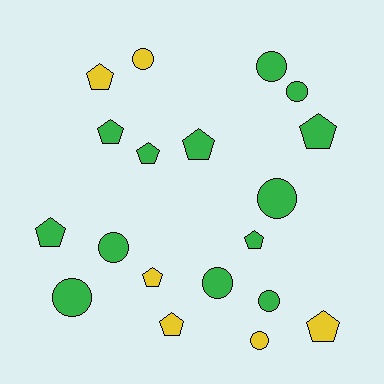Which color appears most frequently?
Green, with 13 objects.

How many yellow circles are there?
There are 2 yellow circles.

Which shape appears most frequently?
Pentagon, with 10 objects.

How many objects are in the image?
There are 19 objects.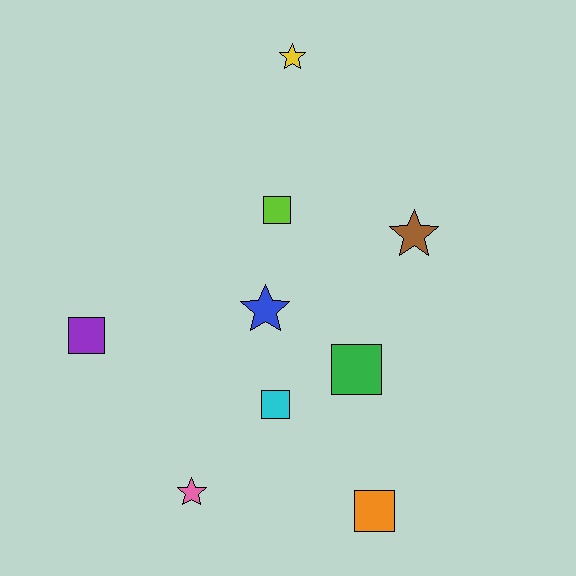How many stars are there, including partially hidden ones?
There are 4 stars.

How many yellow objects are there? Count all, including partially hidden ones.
There is 1 yellow object.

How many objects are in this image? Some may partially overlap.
There are 9 objects.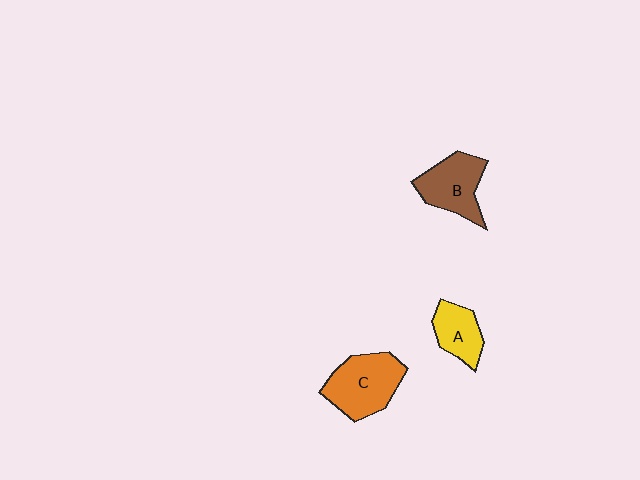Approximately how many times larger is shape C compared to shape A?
Approximately 1.7 times.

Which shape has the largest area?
Shape C (orange).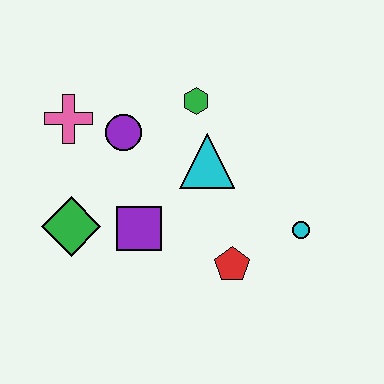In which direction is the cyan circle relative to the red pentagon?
The cyan circle is to the right of the red pentagon.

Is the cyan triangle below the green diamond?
No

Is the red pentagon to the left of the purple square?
No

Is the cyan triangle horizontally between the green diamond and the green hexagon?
No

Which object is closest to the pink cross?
The purple circle is closest to the pink cross.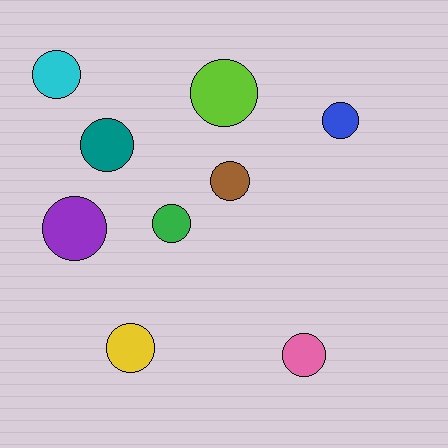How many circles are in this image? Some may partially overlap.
There are 9 circles.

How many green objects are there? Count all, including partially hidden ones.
There is 1 green object.